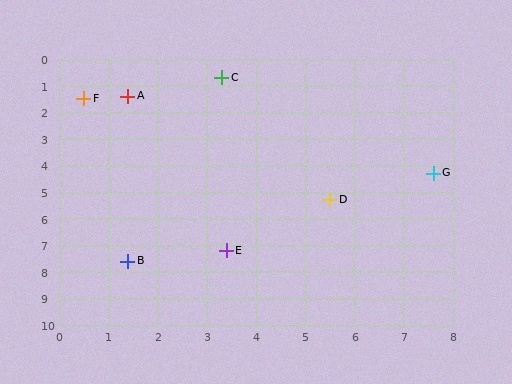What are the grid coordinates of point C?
Point C is at approximately (3.3, 0.7).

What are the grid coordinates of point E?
Point E is at approximately (3.4, 7.2).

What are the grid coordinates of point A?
Point A is at approximately (1.4, 1.4).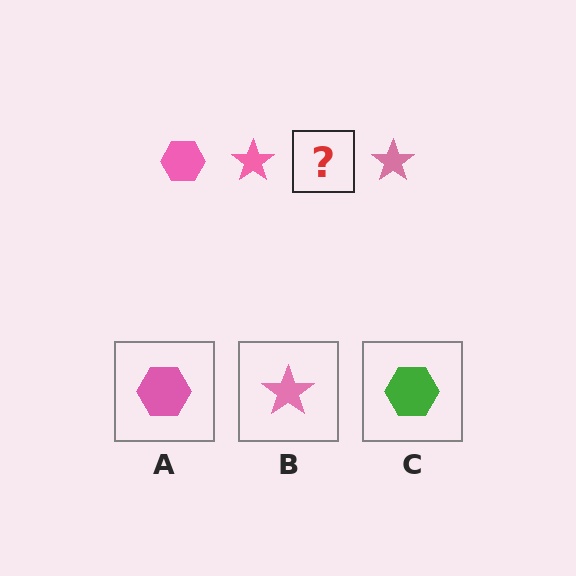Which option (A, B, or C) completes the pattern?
A.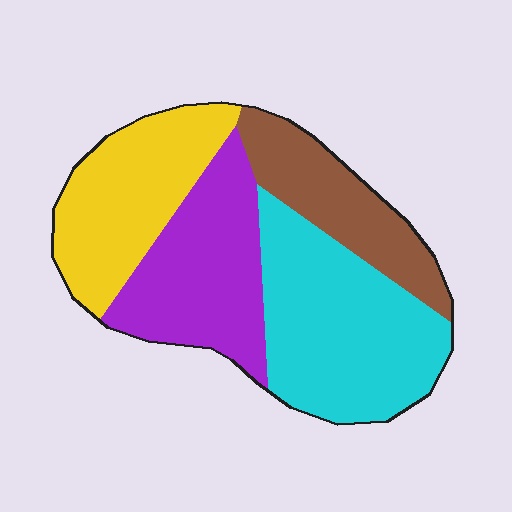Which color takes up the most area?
Cyan, at roughly 35%.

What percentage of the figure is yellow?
Yellow covers around 25% of the figure.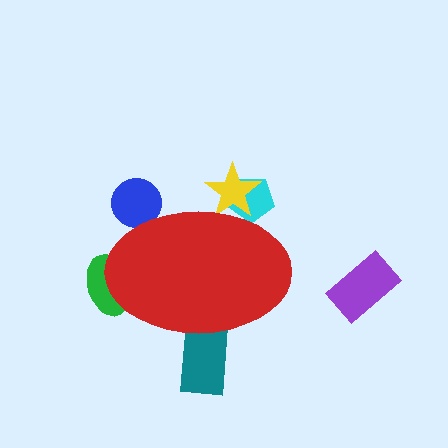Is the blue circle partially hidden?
Yes, the blue circle is partially hidden behind the red ellipse.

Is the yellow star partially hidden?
Yes, the yellow star is partially hidden behind the red ellipse.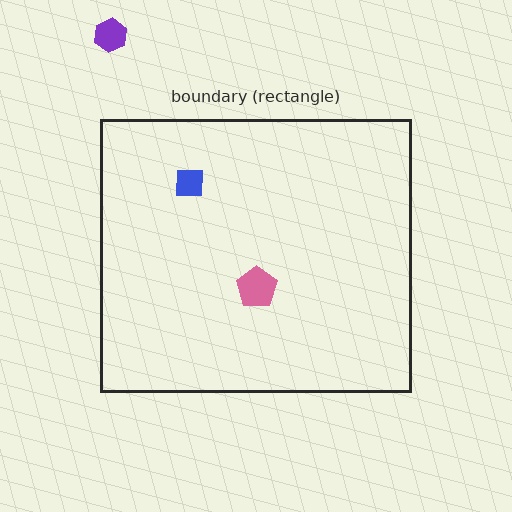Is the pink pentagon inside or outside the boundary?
Inside.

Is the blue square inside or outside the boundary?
Inside.